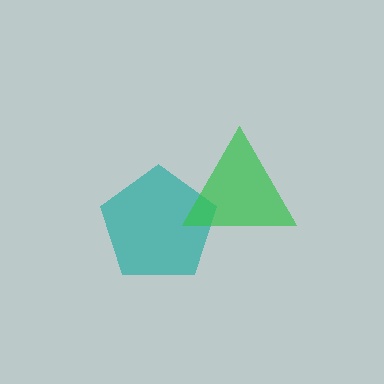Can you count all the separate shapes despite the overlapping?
Yes, there are 2 separate shapes.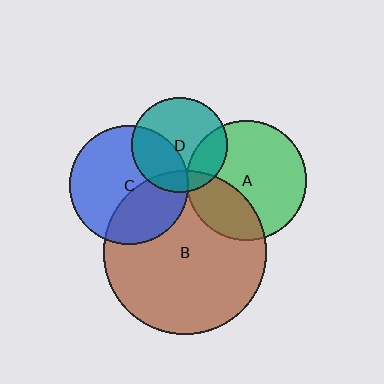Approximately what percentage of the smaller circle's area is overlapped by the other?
Approximately 30%.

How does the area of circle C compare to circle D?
Approximately 1.5 times.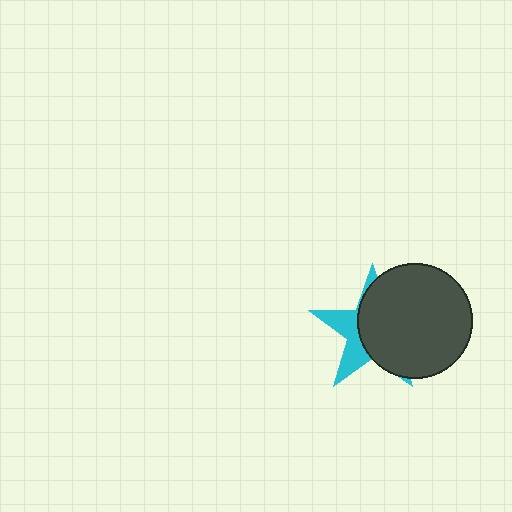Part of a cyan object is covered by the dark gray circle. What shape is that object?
It is a star.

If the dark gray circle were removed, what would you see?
You would see the complete cyan star.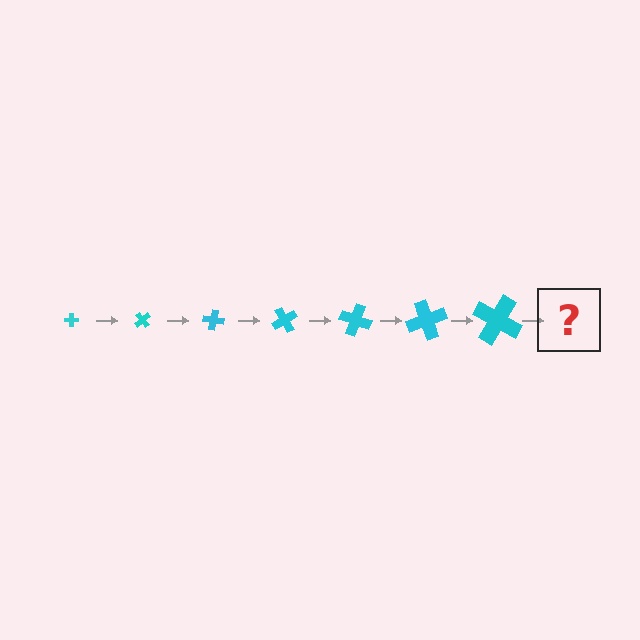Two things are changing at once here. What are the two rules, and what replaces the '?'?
The two rules are that the cross grows larger each step and it rotates 50 degrees each step. The '?' should be a cross, larger than the previous one and rotated 350 degrees from the start.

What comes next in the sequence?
The next element should be a cross, larger than the previous one and rotated 350 degrees from the start.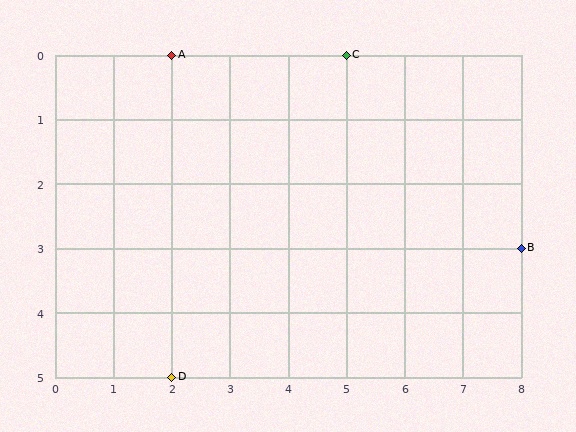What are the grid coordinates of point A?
Point A is at grid coordinates (2, 0).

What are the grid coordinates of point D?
Point D is at grid coordinates (2, 5).